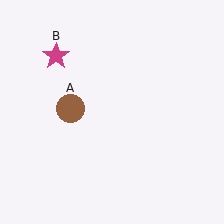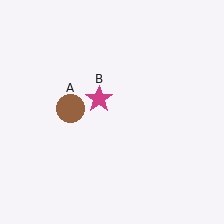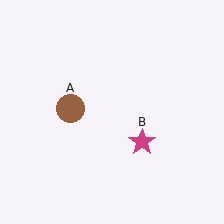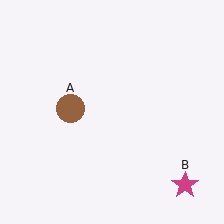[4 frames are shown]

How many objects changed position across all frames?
1 object changed position: magenta star (object B).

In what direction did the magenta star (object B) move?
The magenta star (object B) moved down and to the right.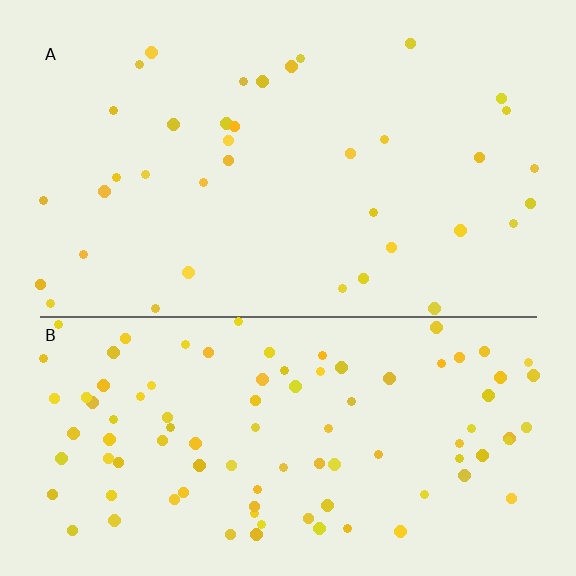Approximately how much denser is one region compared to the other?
Approximately 2.6× — region B over region A.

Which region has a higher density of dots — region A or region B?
B (the bottom).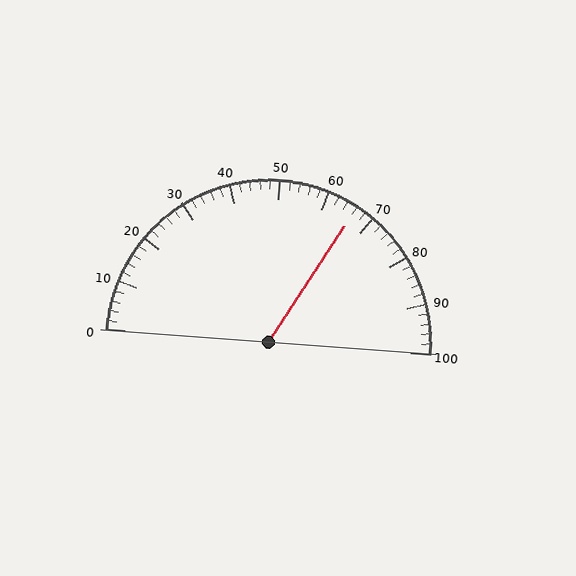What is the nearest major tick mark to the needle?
The nearest major tick mark is 70.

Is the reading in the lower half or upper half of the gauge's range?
The reading is in the upper half of the range (0 to 100).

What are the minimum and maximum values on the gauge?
The gauge ranges from 0 to 100.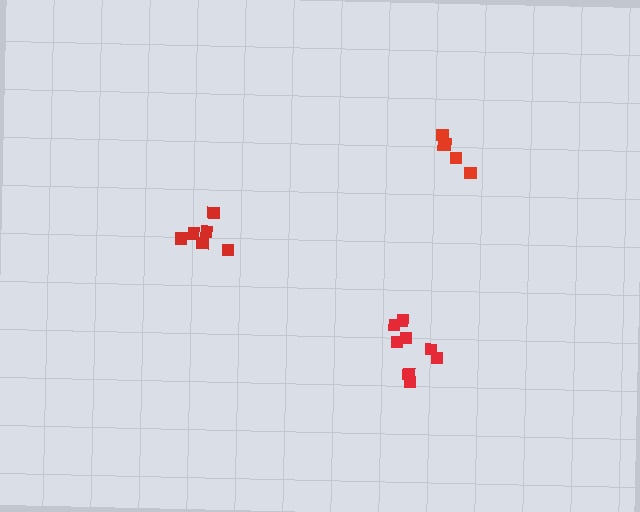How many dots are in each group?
Group 1: 6 dots, Group 2: 8 dots, Group 3: 5 dots (19 total).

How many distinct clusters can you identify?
There are 3 distinct clusters.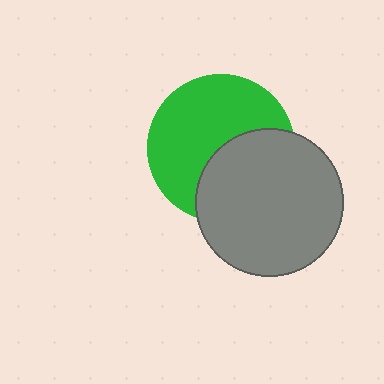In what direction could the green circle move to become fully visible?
The green circle could move toward the upper-left. That would shift it out from behind the gray circle entirely.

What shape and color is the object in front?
The object in front is a gray circle.